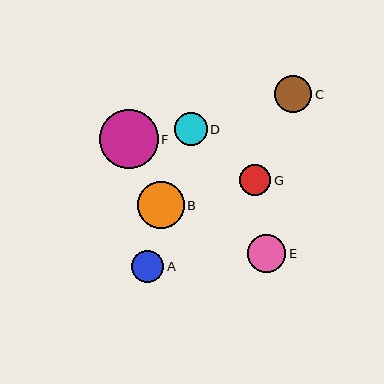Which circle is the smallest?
Circle G is the smallest with a size of approximately 31 pixels.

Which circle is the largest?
Circle F is the largest with a size of approximately 59 pixels.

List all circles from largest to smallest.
From largest to smallest: F, B, E, C, D, A, G.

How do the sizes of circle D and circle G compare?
Circle D and circle G are approximately the same size.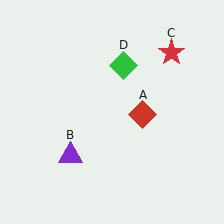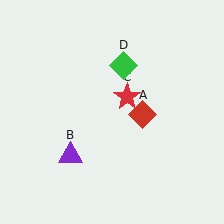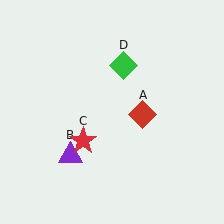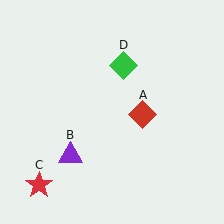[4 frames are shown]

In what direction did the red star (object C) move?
The red star (object C) moved down and to the left.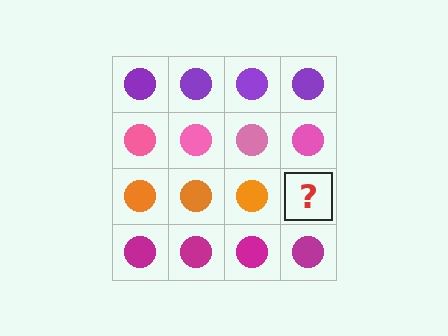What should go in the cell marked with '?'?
The missing cell should contain an orange circle.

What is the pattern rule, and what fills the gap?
The rule is that each row has a consistent color. The gap should be filled with an orange circle.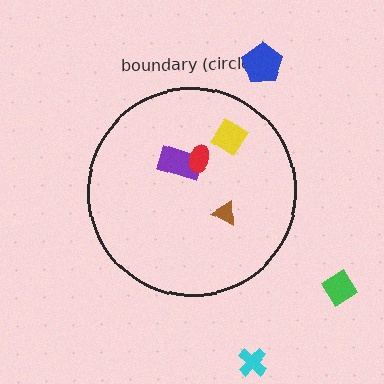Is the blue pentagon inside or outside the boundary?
Outside.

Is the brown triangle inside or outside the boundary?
Inside.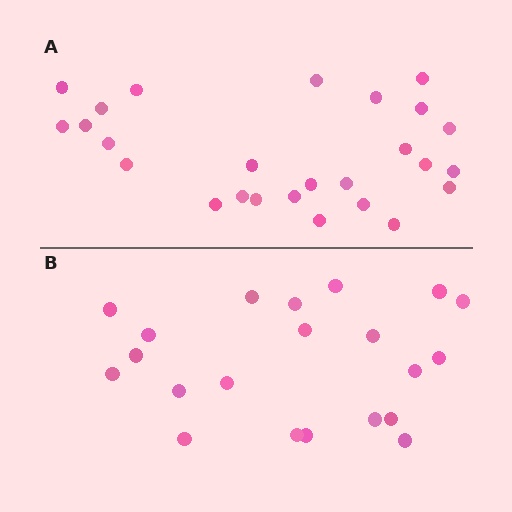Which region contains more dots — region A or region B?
Region A (the top region) has more dots.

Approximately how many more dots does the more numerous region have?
Region A has about 5 more dots than region B.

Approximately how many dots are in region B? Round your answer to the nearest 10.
About 20 dots. (The exact count is 21, which rounds to 20.)